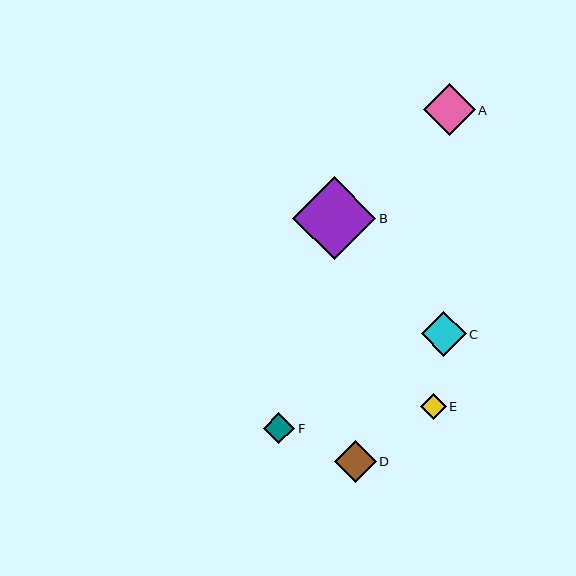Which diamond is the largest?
Diamond B is the largest with a size of approximately 83 pixels.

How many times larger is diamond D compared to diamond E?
Diamond D is approximately 1.6 times the size of diamond E.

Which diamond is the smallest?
Diamond E is the smallest with a size of approximately 26 pixels.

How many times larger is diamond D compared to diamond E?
Diamond D is approximately 1.6 times the size of diamond E.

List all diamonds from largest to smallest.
From largest to smallest: B, A, C, D, F, E.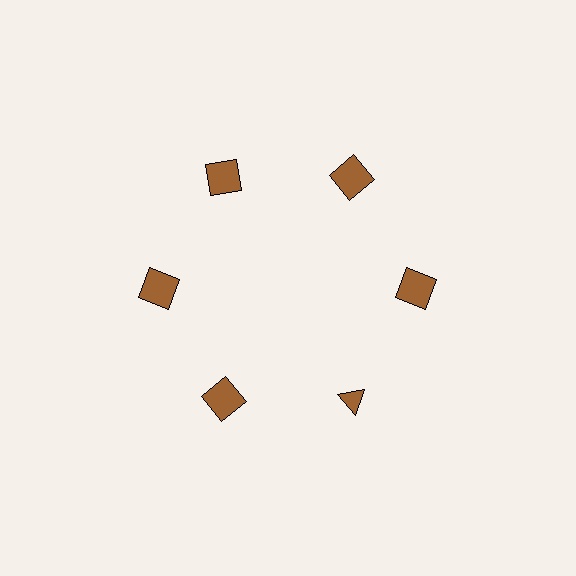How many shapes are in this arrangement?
There are 6 shapes arranged in a ring pattern.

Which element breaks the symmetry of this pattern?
The brown triangle at roughly the 5 o'clock position breaks the symmetry. All other shapes are brown squares.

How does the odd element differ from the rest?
It has a different shape: triangle instead of square.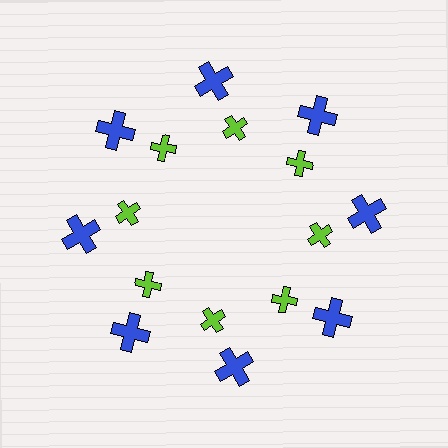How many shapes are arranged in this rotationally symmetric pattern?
There are 16 shapes, arranged in 8 groups of 2.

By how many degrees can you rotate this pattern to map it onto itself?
The pattern maps onto itself every 45 degrees of rotation.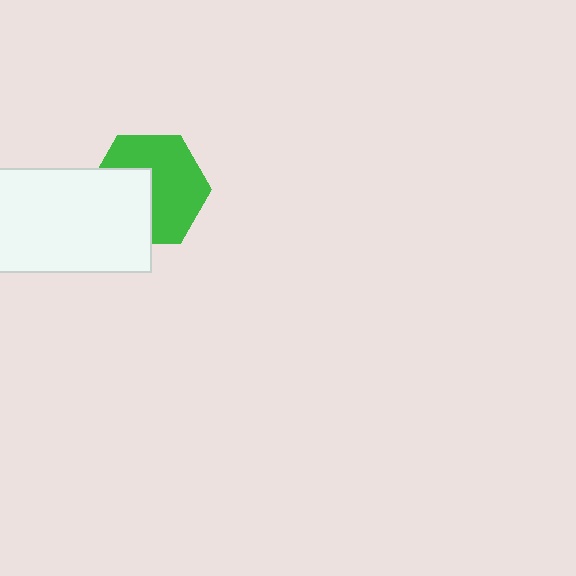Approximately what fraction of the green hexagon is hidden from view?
Roughly 39% of the green hexagon is hidden behind the white rectangle.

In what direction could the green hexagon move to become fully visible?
The green hexagon could move toward the upper-right. That would shift it out from behind the white rectangle entirely.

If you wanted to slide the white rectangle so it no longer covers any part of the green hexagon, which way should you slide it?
Slide it toward the lower-left — that is the most direct way to separate the two shapes.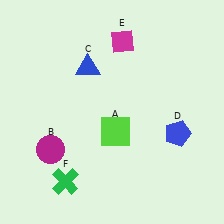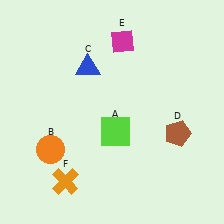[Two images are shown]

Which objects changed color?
B changed from magenta to orange. D changed from blue to brown. F changed from green to orange.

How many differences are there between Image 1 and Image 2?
There are 3 differences between the two images.